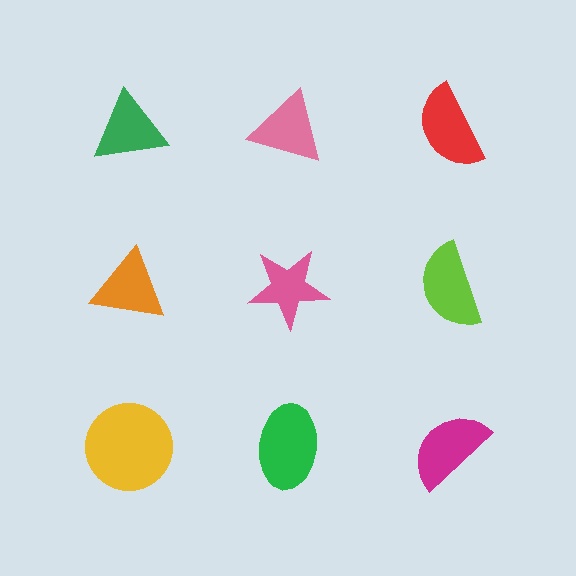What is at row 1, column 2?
A pink triangle.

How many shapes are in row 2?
3 shapes.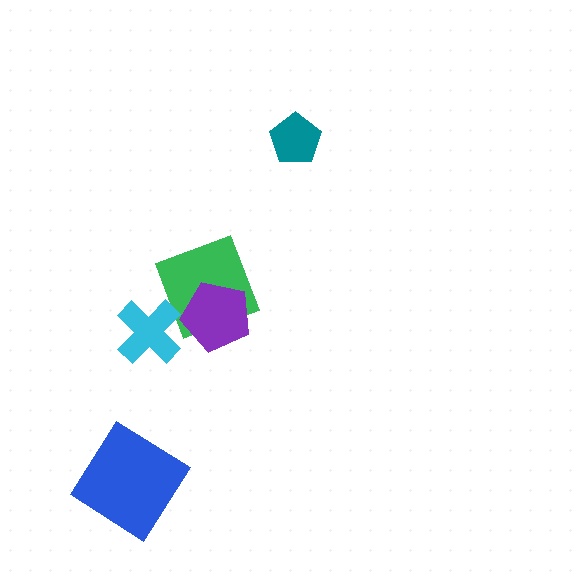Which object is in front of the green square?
The purple pentagon is in front of the green square.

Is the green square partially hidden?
Yes, it is partially covered by another shape.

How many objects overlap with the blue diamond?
0 objects overlap with the blue diamond.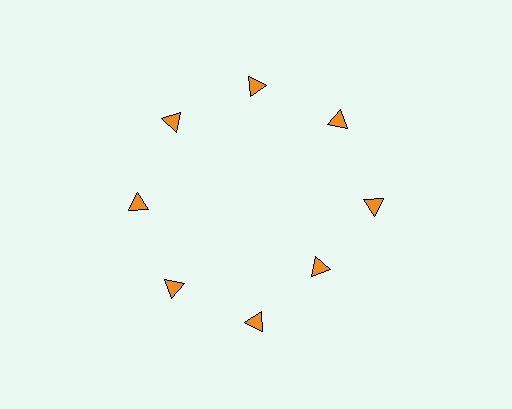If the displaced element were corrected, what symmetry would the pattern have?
It would have 8-fold rotational symmetry — the pattern would map onto itself every 45 degrees.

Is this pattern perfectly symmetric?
No. The 8 orange triangles are arranged in a ring, but one element near the 4 o'clock position is pulled inward toward the center, breaking the 8-fold rotational symmetry.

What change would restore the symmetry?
The symmetry would be restored by moving it outward, back onto the ring so that all 8 triangles sit at equal angles and equal distance from the center.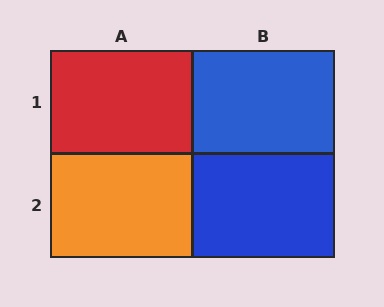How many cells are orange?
1 cell is orange.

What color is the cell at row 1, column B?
Blue.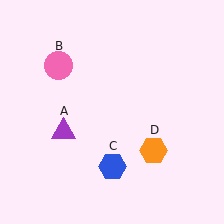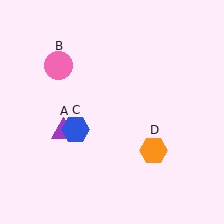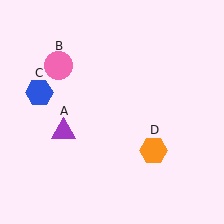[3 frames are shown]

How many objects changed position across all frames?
1 object changed position: blue hexagon (object C).